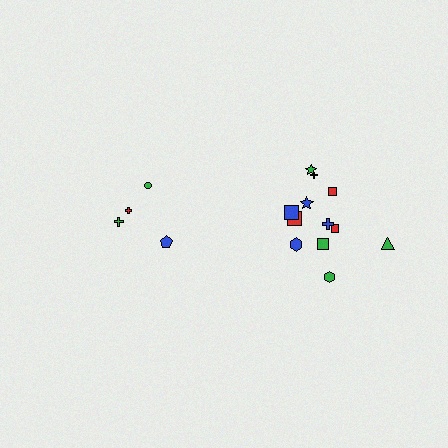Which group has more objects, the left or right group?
The right group.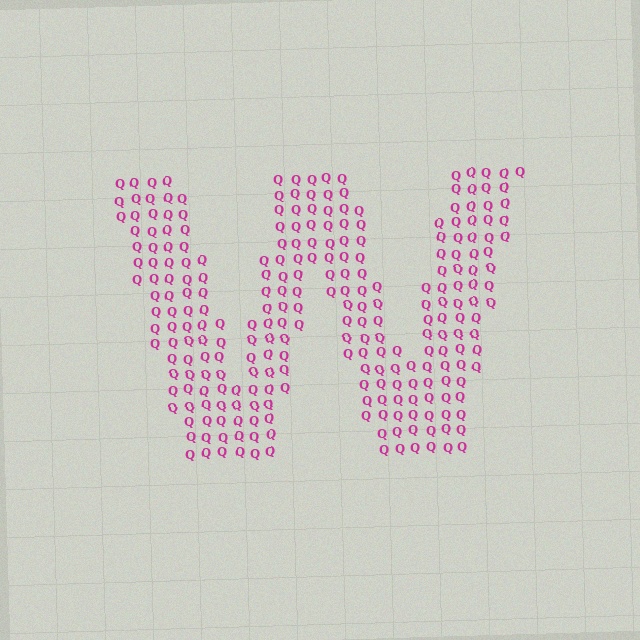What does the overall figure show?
The overall figure shows the letter W.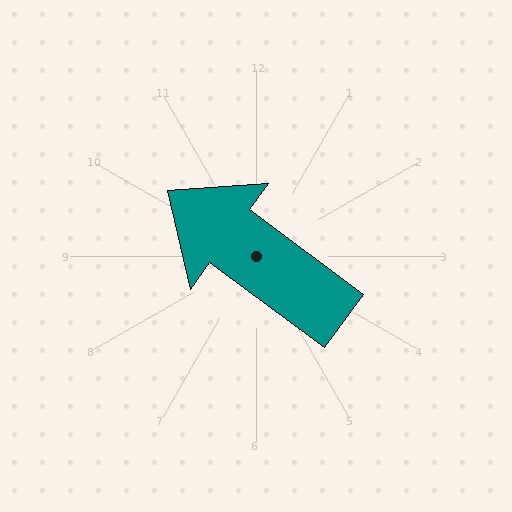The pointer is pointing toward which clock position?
Roughly 10 o'clock.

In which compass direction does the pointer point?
Northwest.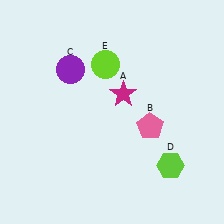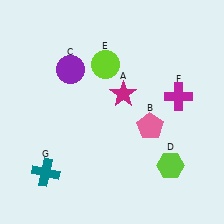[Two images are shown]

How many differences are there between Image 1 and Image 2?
There are 2 differences between the two images.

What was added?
A magenta cross (F), a teal cross (G) were added in Image 2.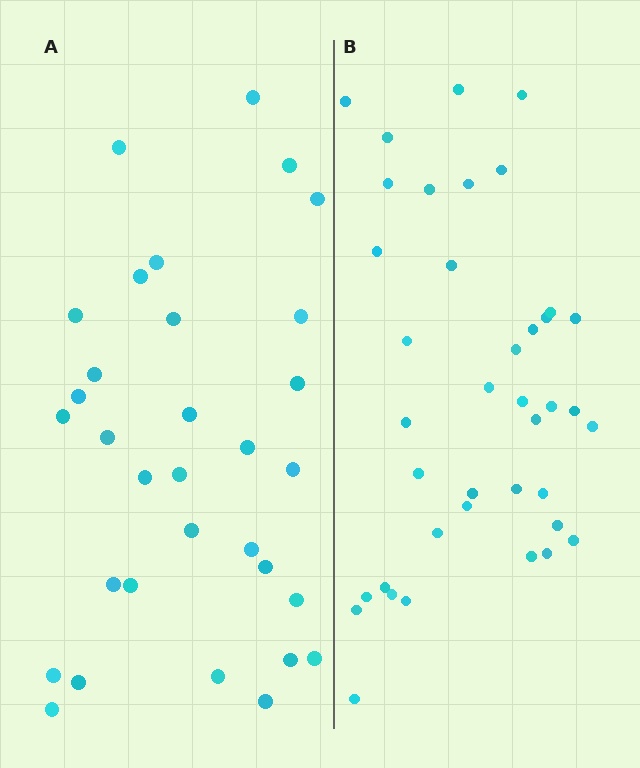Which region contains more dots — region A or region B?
Region B (the right region) has more dots.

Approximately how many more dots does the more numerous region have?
Region B has roughly 8 or so more dots than region A.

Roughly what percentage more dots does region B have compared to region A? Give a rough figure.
About 20% more.